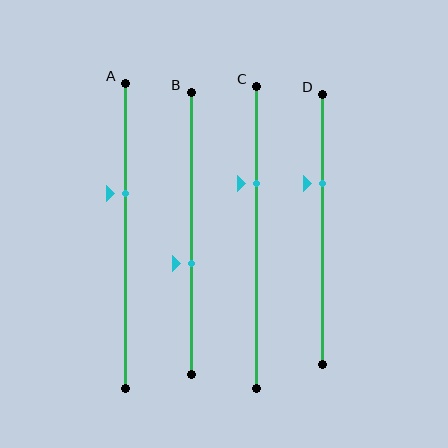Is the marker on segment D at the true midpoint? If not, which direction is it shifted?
No, the marker on segment D is shifted upward by about 17% of the segment length.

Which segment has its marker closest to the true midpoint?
Segment B has its marker closest to the true midpoint.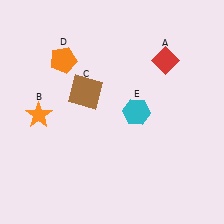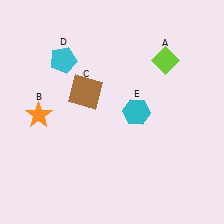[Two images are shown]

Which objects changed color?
A changed from red to lime. D changed from orange to cyan.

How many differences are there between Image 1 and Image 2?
There are 2 differences between the two images.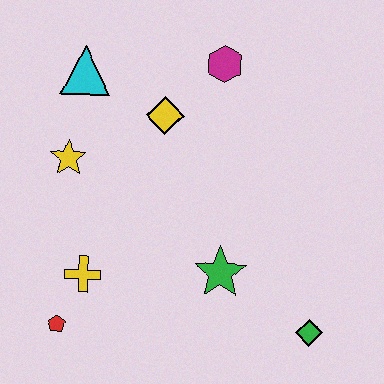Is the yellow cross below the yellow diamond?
Yes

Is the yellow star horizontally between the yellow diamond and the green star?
No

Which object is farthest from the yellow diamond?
The green diamond is farthest from the yellow diamond.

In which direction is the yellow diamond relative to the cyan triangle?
The yellow diamond is to the right of the cyan triangle.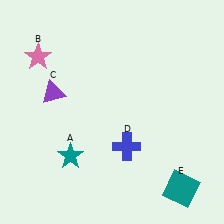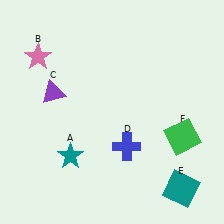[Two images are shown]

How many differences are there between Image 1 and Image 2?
There is 1 difference between the two images.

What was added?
A green square (F) was added in Image 2.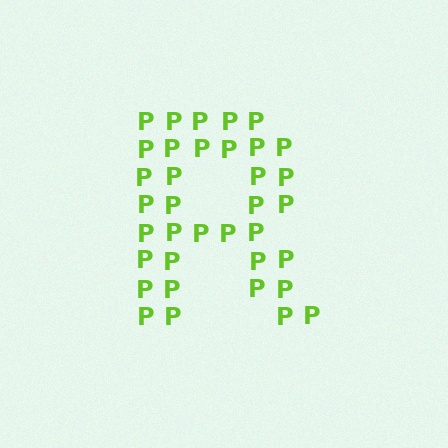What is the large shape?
The large shape is the letter R.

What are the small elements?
The small elements are letter P's.